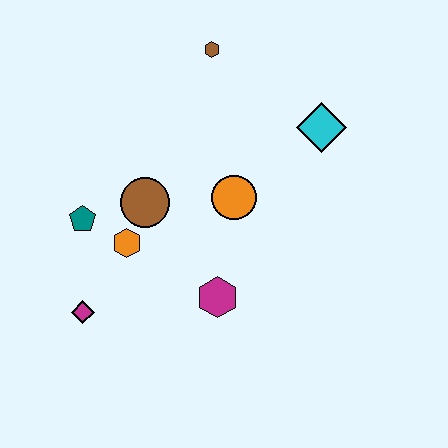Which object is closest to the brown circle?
The orange hexagon is closest to the brown circle.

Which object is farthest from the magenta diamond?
The cyan diamond is farthest from the magenta diamond.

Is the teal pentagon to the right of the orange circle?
No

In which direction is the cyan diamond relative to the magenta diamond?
The cyan diamond is to the right of the magenta diamond.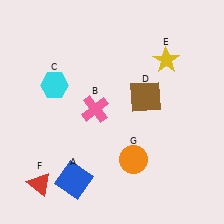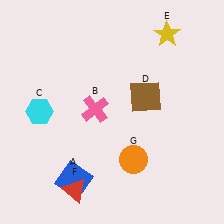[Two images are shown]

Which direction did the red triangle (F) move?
The red triangle (F) moved right.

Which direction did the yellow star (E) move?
The yellow star (E) moved up.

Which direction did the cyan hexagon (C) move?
The cyan hexagon (C) moved down.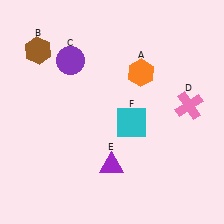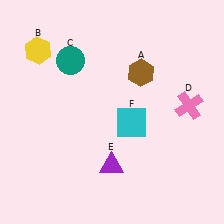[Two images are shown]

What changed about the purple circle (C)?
In Image 1, C is purple. In Image 2, it changed to teal.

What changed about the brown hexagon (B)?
In Image 1, B is brown. In Image 2, it changed to yellow.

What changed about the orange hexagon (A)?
In Image 1, A is orange. In Image 2, it changed to brown.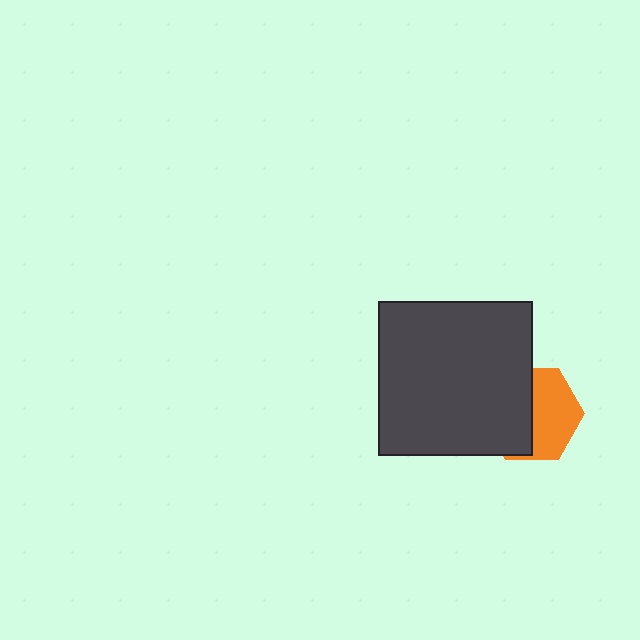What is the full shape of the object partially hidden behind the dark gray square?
The partially hidden object is an orange hexagon.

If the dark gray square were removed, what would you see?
You would see the complete orange hexagon.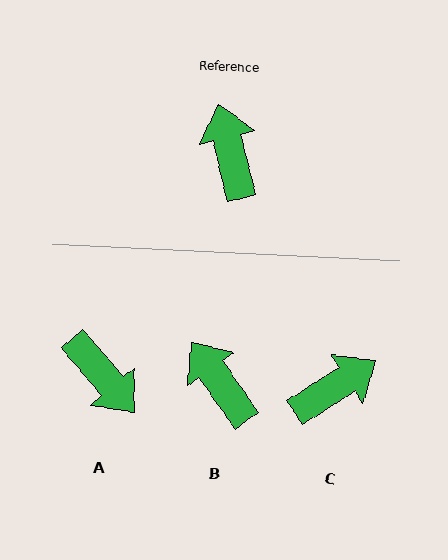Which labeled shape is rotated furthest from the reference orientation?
A, about 153 degrees away.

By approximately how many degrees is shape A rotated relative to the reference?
Approximately 153 degrees clockwise.